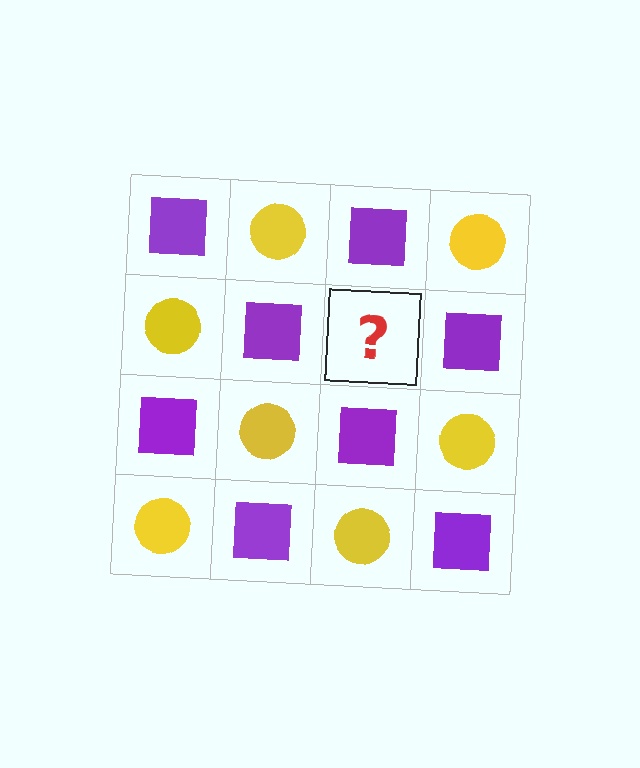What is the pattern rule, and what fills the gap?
The rule is that it alternates purple square and yellow circle in a checkerboard pattern. The gap should be filled with a yellow circle.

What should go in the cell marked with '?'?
The missing cell should contain a yellow circle.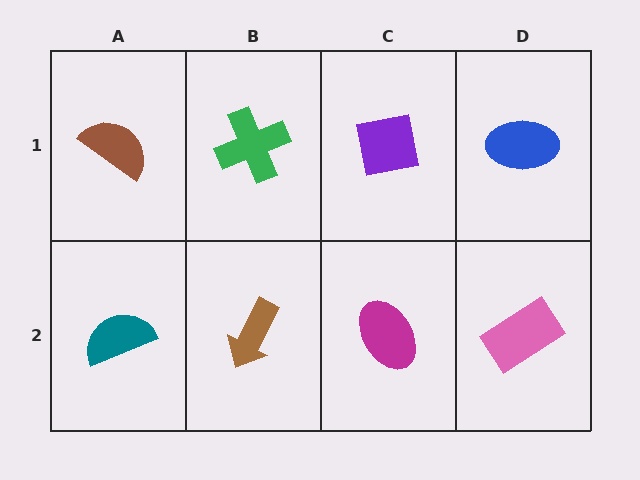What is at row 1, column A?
A brown semicircle.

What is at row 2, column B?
A brown arrow.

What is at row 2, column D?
A pink rectangle.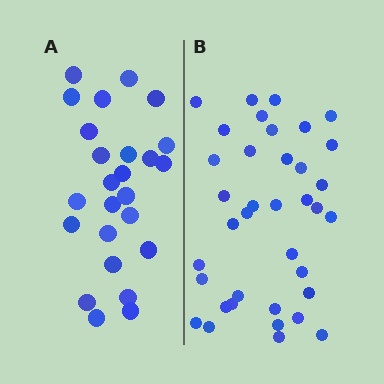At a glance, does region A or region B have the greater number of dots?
Region B (the right region) has more dots.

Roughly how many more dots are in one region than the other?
Region B has roughly 12 or so more dots than region A.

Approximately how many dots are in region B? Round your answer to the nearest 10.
About 40 dots. (The exact count is 37, which rounds to 40.)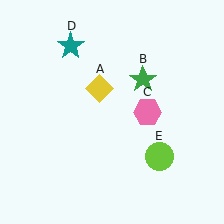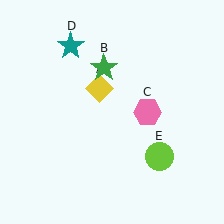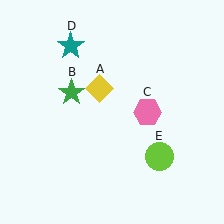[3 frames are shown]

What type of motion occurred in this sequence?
The green star (object B) rotated counterclockwise around the center of the scene.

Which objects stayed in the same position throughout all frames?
Yellow diamond (object A) and pink hexagon (object C) and teal star (object D) and lime circle (object E) remained stationary.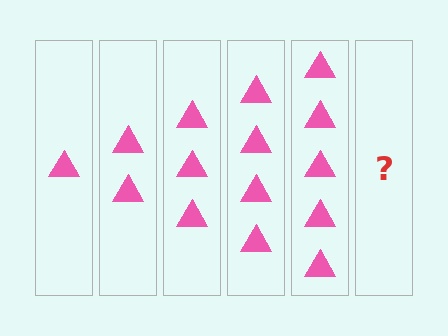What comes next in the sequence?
The next element should be 6 triangles.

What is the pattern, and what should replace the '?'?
The pattern is that each step adds one more triangle. The '?' should be 6 triangles.